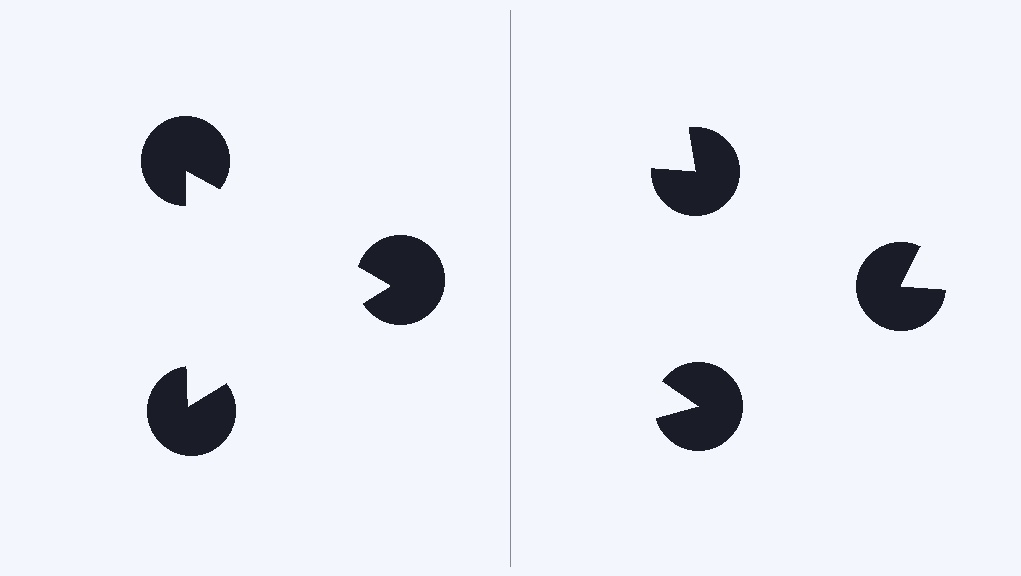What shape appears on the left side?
An illusory triangle.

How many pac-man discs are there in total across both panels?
6 — 3 on each side.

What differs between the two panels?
The pac-man discs are positioned identically on both sides; only the wedge orientations differ. On the left they align to a triangle; on the right they are misaligned.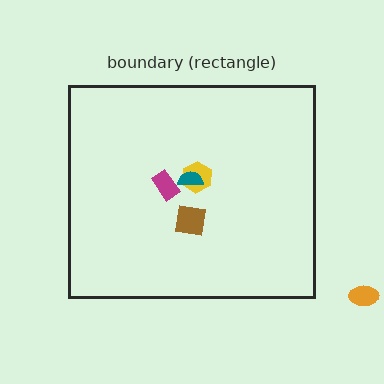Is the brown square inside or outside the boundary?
Inside.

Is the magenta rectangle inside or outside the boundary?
Inside.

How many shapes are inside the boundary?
4 inside, 1 outside.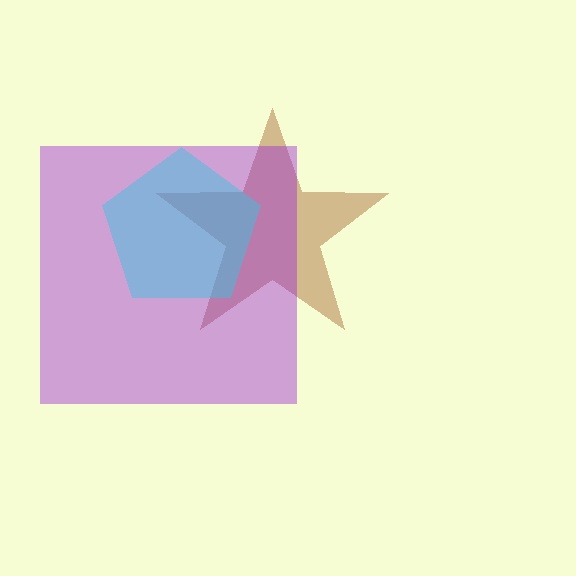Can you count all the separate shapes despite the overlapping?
Yes, there are 3 separate shapes.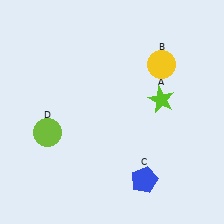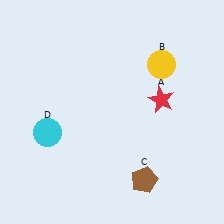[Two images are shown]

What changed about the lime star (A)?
In Image 1, A is lime. In Image 2, it changed to red.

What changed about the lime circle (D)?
In Image 1, D is lime. In Image 2, it changed to cyan.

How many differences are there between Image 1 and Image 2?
There are 3 differences between the two images.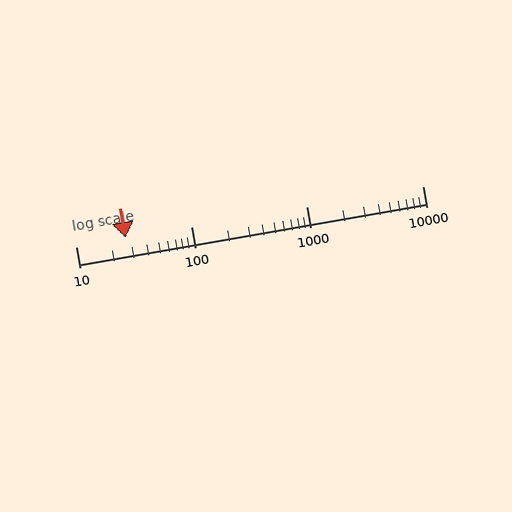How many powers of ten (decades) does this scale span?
The scale spans 3 decades, from 10 to 10000.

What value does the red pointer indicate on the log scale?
The pointer indicates approximately 27.